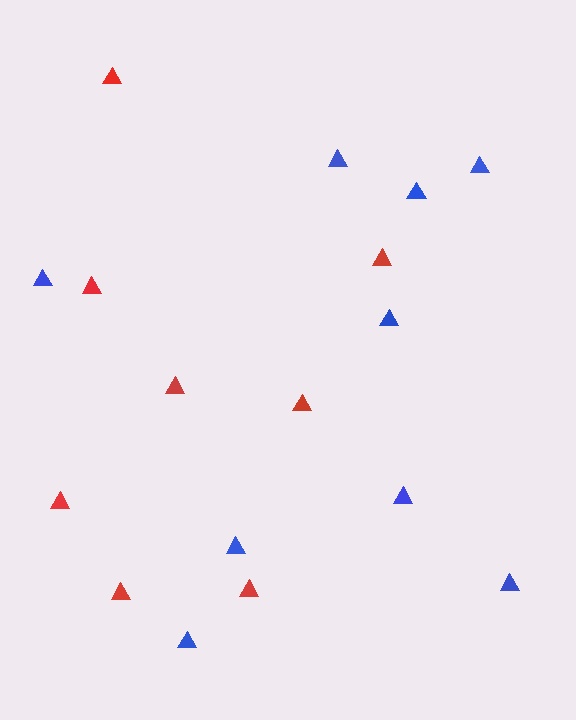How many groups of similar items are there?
There are 2 groups: one group of blue triangles (9) and one group of red triangles (8).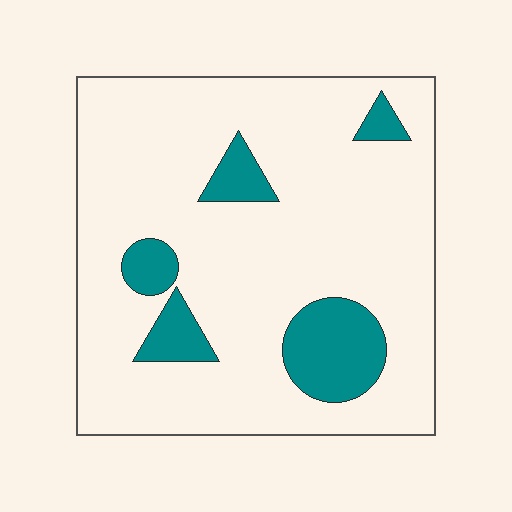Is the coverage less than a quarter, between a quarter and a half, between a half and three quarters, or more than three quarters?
Less than a quarter.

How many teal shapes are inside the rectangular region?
5.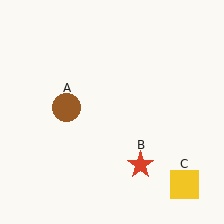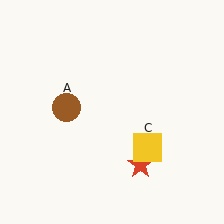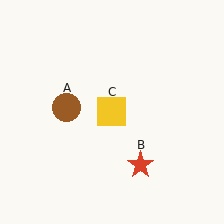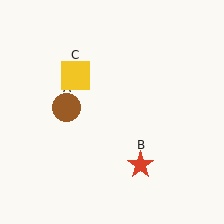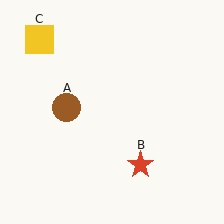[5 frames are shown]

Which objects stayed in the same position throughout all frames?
Brown circle (object A) and red star (object B) remained stationary.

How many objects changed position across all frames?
1 object changed position: yellow square (object C).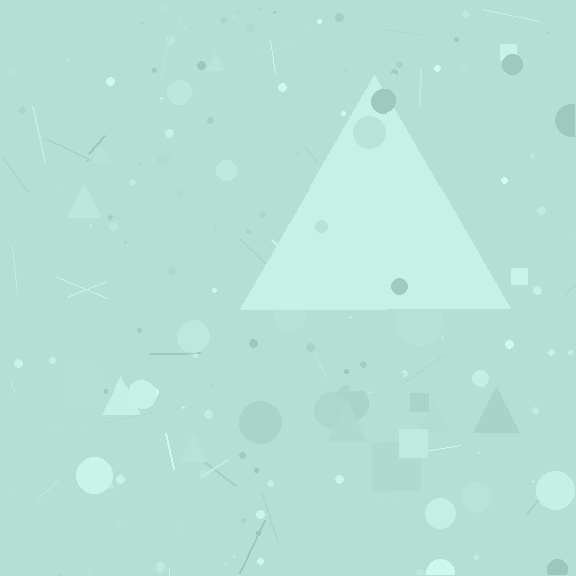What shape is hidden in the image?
A triangle is hidden in the image.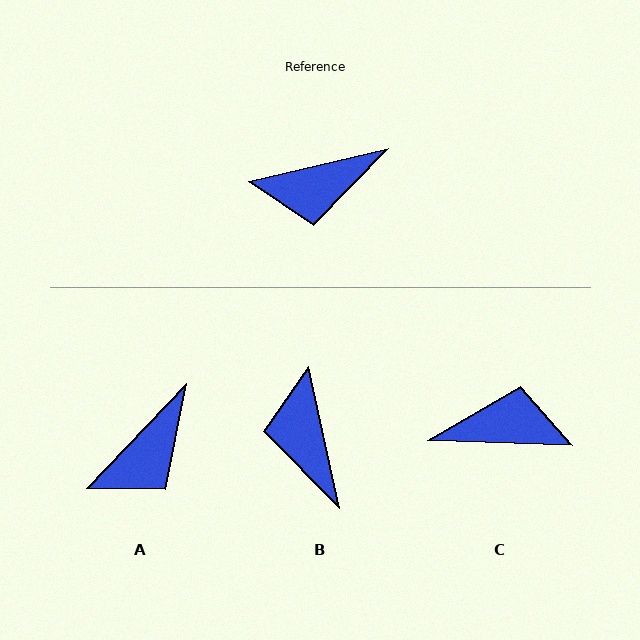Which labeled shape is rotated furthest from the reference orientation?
C, about 165 degrees away.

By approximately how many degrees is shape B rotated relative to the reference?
Approximately 91 degrees clockwise.